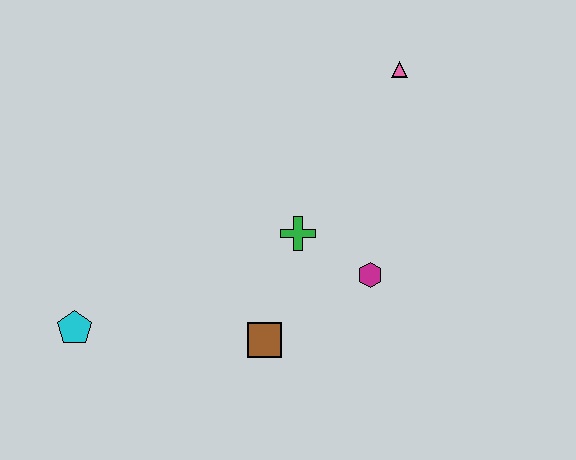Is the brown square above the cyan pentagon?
No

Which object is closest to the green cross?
The magenta hexagon is closest to the green cross.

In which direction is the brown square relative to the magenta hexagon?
The brown square is to the left of the magenta hexagon.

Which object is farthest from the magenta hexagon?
The cyan pentagon is farthest from the magenta hexagon.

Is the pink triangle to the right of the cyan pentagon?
Yes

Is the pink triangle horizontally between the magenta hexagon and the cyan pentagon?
No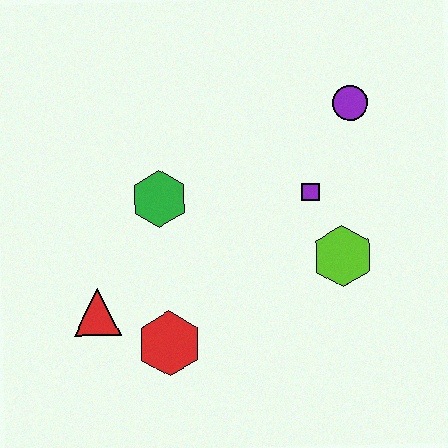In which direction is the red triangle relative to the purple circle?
The red triangle is to the left of the purple circle.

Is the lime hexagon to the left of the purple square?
No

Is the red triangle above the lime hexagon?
No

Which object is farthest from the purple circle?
The red triangle is farthest from the purple circle.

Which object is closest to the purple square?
The lime hexagon is closest to the purple square.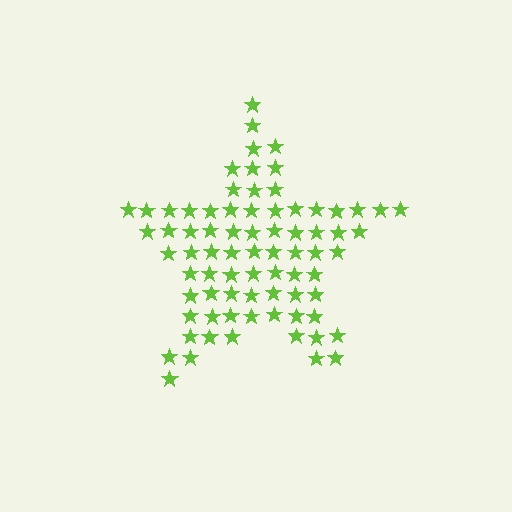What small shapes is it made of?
It is made of small stars.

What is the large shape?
The large shape is a star.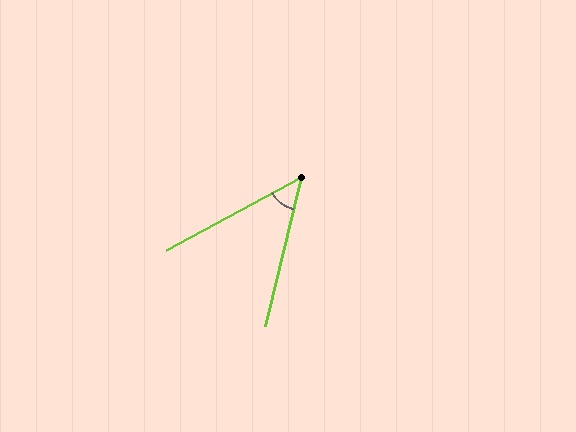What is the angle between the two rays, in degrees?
Approximately 48 degrees.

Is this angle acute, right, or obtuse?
It is acute.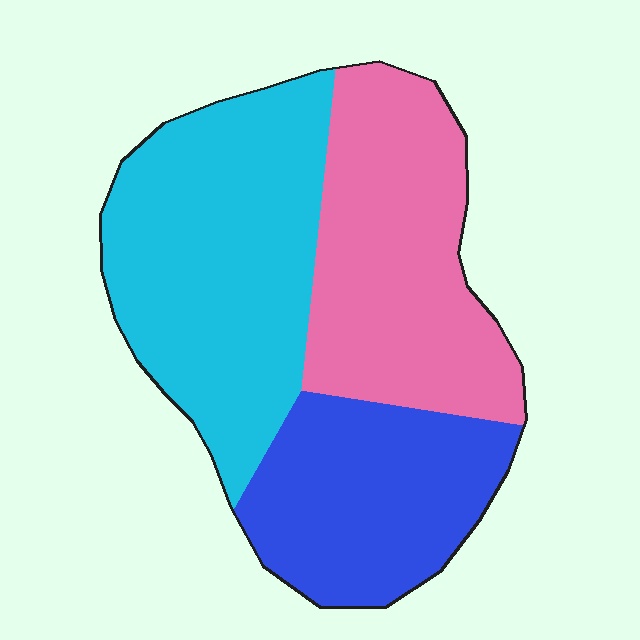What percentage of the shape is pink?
Pink covers about 35% of the shape.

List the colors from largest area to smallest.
From largest to smallest: cyan, pink, blue.